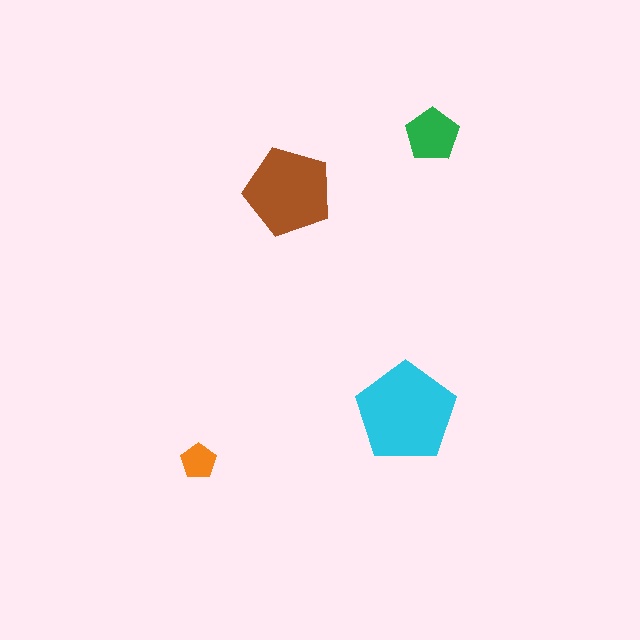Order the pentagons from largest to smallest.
the cyan one, the brown one, the green one, the orange one.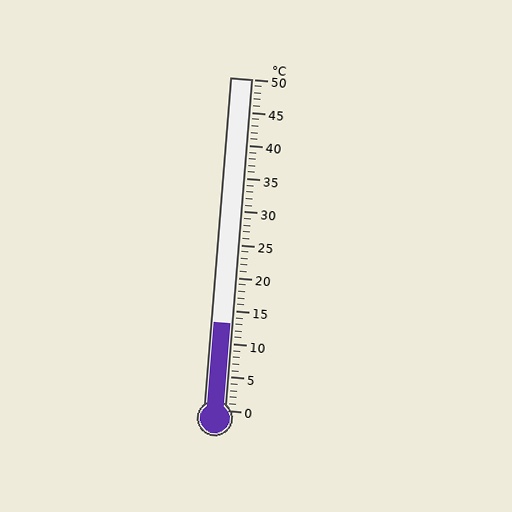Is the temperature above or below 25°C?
The temperature is below 25°C.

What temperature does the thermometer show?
The thermometer shows approximately 13°C.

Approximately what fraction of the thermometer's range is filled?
The thermometer is filled to approximately 25% of its range.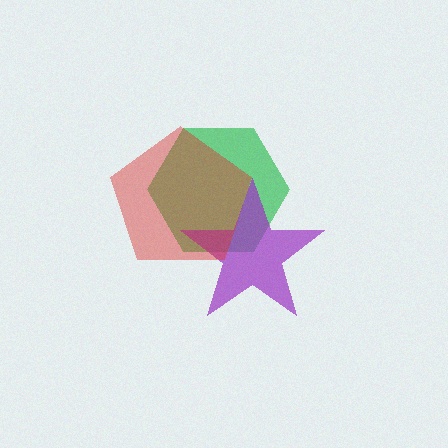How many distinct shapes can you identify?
There are 3 distinct shapes: a green hexagon, a purple star, a red pentagon.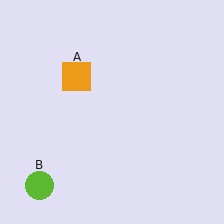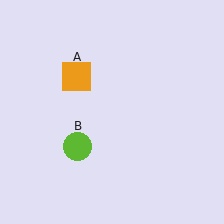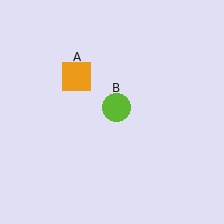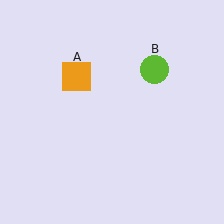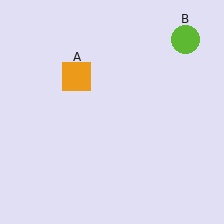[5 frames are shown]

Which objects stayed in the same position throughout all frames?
Orange square (object A) remained stationary.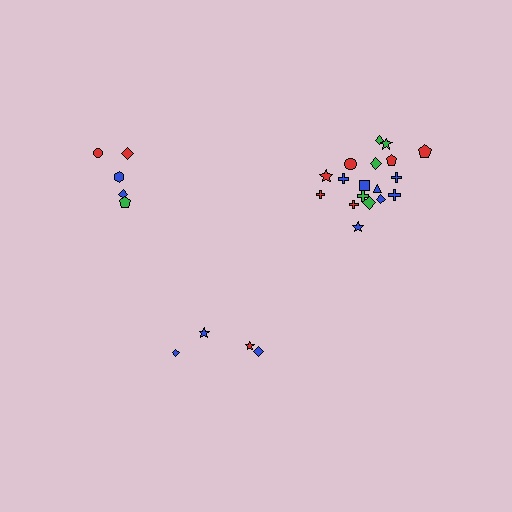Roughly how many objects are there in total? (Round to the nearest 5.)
Roughly 25 objects in total.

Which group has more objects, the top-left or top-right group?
The top-right group.